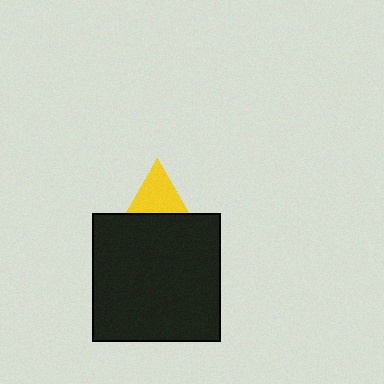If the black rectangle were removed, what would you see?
You would see the complete yellow triangle.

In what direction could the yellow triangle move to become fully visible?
The yellow triangle could move up. That would shift it out from behind the black rectangle entirely.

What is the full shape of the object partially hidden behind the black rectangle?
The partially hidden object is a yellow triangle.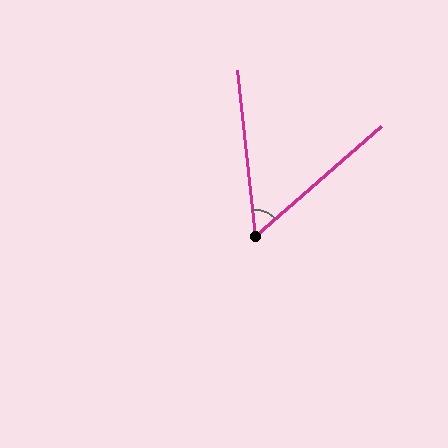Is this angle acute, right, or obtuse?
It is acute.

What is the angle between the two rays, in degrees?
Approximately 55 degrees.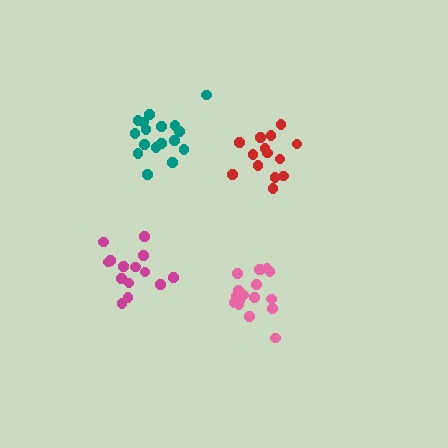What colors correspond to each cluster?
The clusters are colored: magenta, teal, red, pink.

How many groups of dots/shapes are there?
There are 4 groups.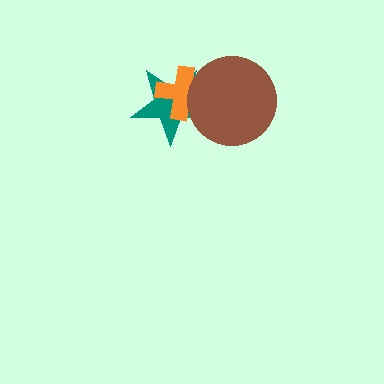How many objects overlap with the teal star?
2 objects overlap with the teal star.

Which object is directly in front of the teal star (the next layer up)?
The orange cross is directly in front of the teal star.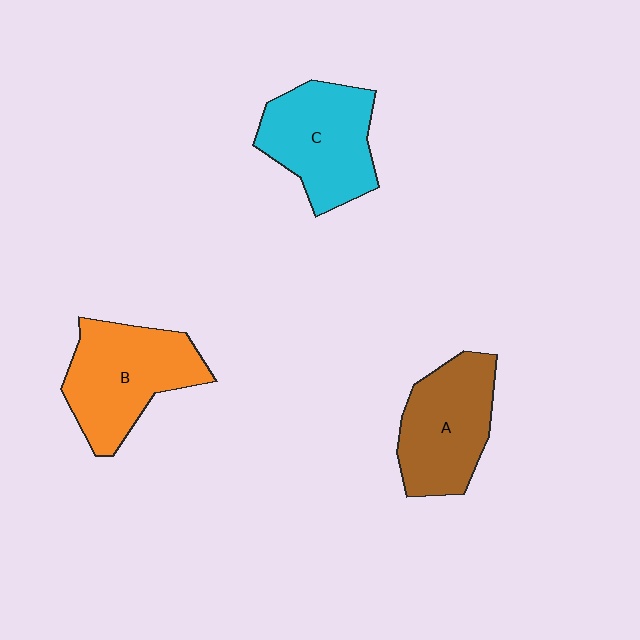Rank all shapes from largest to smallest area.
From largest to smallest: B (orange), C (cyan), A (brown).